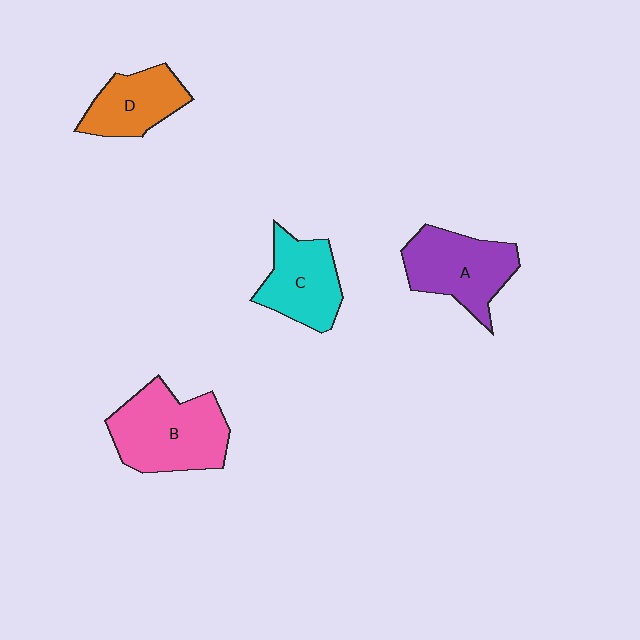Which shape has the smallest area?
Shape D (orange).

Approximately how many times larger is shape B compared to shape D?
Approximately 1.6 times.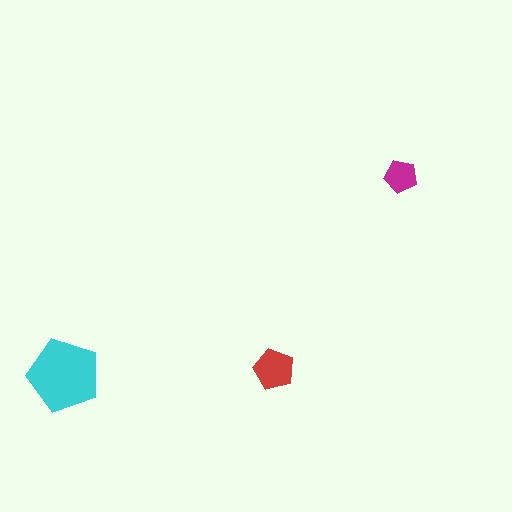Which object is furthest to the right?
The magenta pentagon is rightmost.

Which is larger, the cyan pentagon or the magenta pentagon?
The cyan one.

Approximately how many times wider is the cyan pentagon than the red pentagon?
About 2 times wider.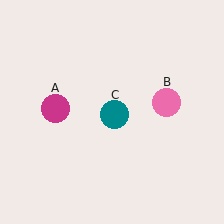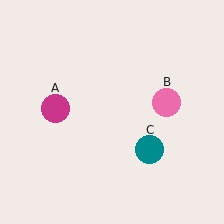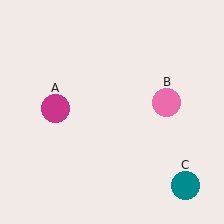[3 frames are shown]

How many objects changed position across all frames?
1 object changed position: teal circle (object C).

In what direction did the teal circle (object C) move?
The teal circle (object C) moved down and to the right.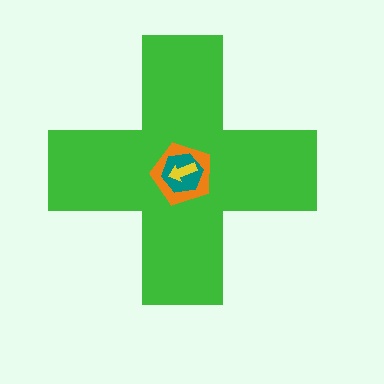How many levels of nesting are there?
4.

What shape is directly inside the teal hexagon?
The yellow arrow.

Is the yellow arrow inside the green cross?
Yes.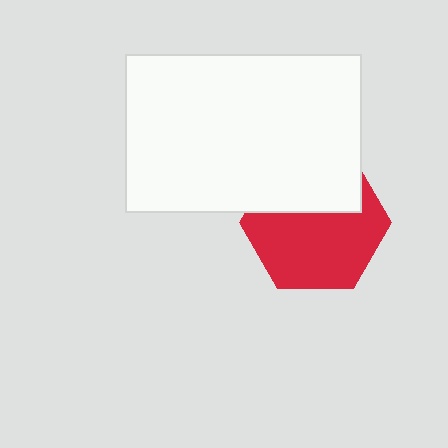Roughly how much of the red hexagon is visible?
About half of it is visible (roughly 63%).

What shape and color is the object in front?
The object in front is a white rectangle.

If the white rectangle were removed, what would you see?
You would see the complete red hexagon.